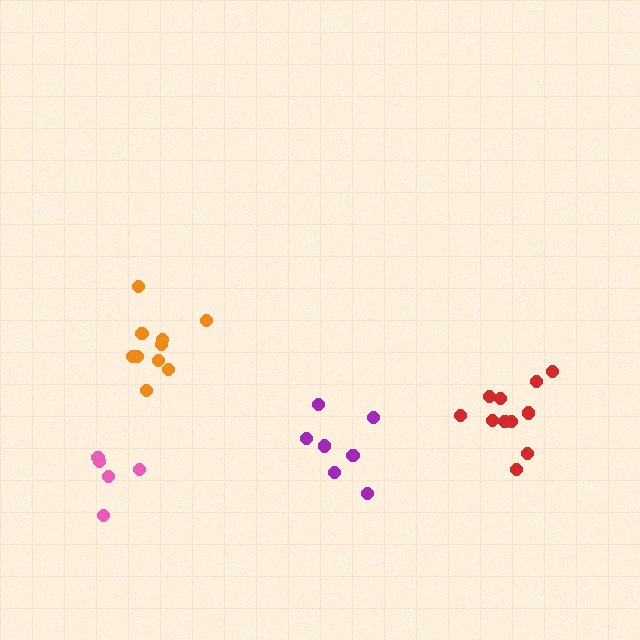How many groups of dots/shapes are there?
There are 4 groups.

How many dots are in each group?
Group 1: 11 dots, Group 2: 10 dots, Group 3: 6 dots, Group 4: 7 dots (34 total).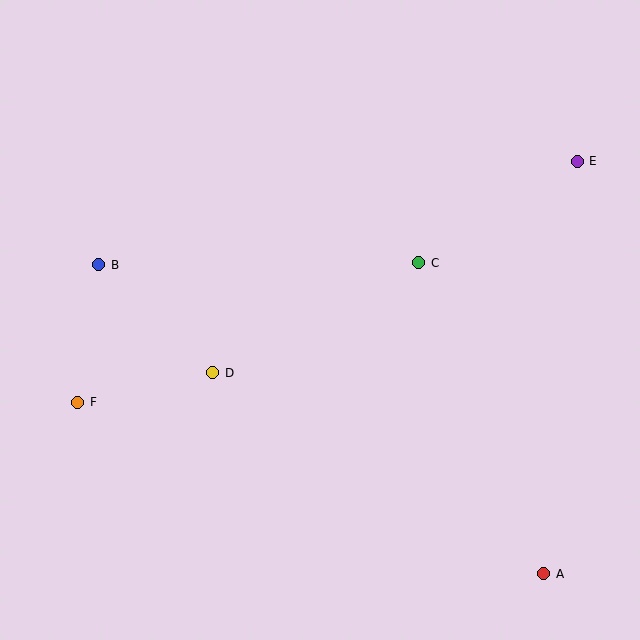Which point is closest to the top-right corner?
Point E is closest to the top-right corner.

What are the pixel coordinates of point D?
Point D is at (213, 373).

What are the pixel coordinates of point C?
Point C is at (419, 263).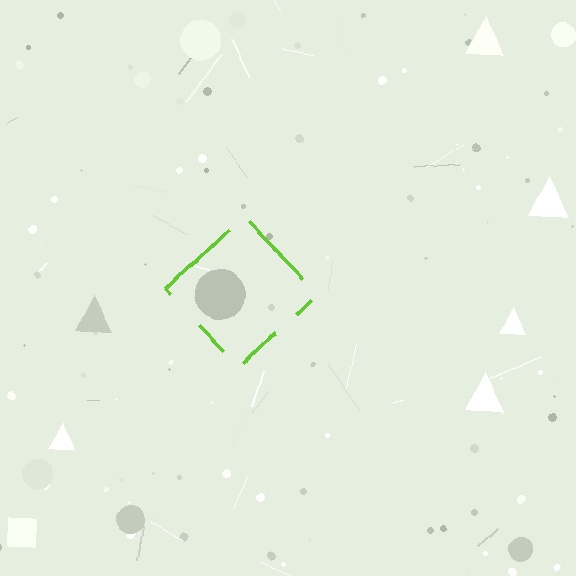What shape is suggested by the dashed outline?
The dashed outline suggests a diamond.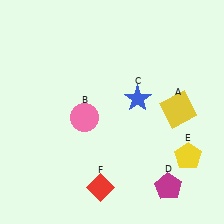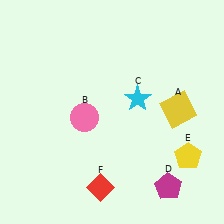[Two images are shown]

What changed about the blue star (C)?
In Image 1, C is blue. In Image 2, it changed to cyan.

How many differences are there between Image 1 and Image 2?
There is 1 difference between the two images.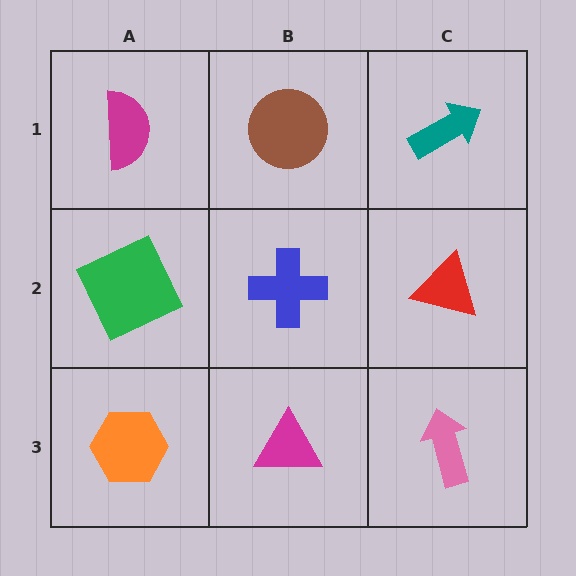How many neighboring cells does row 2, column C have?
3.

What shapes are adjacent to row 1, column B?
A blue cross (row 2, column B), a magenta semicircle (row 1, column A), a teal arrow (row 1, column C).